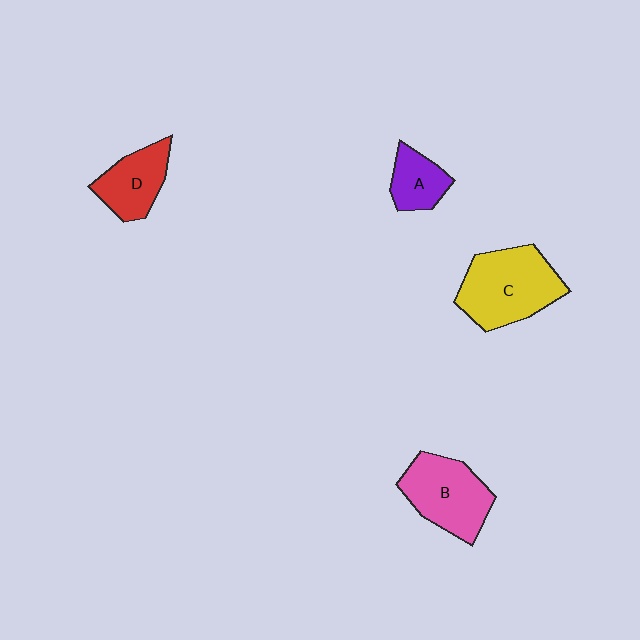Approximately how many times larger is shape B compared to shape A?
Approximately 1.9 times.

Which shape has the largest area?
Shape C (yellow).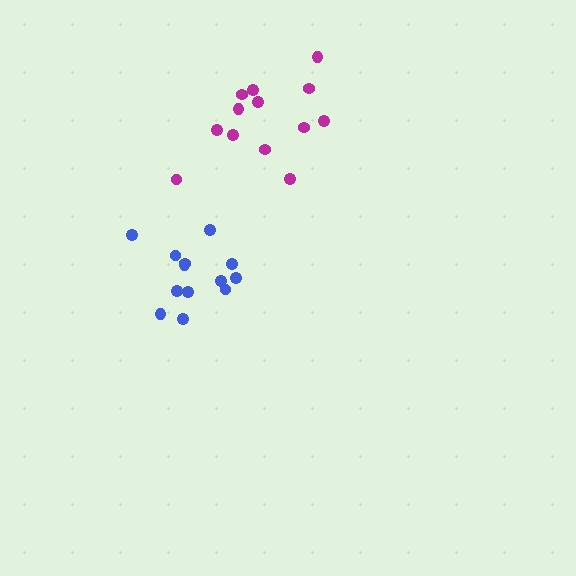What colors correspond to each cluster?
The clusters are colored: magenta, blue.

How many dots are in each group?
Group 1: 13 dots, Group 2: 13 dots (26 total).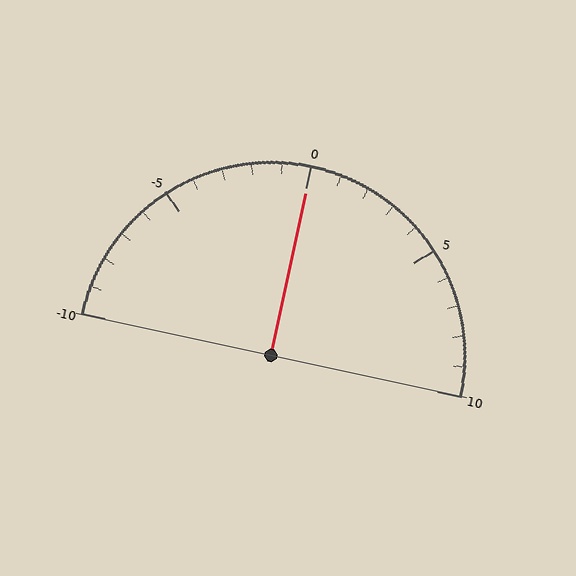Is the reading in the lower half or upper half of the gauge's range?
The reading is in the upper half of the range (-10 to 10).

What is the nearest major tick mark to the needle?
The nearest major tick mark is 0.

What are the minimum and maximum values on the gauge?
The gauge ranges from -10 to 10.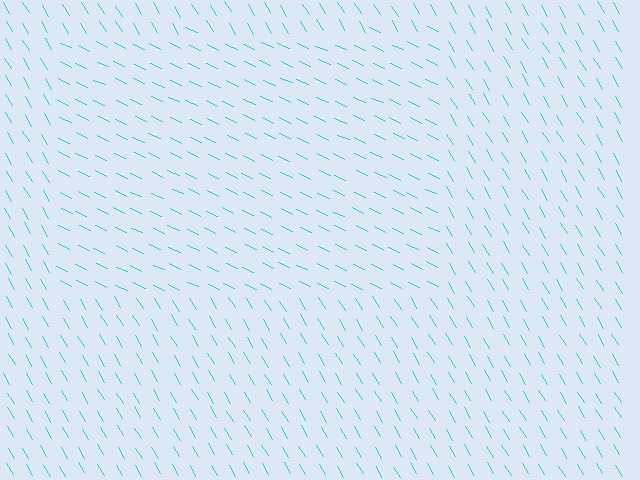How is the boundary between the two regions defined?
The boundary is defined purely by a change in line orientation (approximately 34 degrees difference). All lines are the same color and thickness.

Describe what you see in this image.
The image is filled with small cyan line segments. A rectangle region in the image has lines oriented differently from the surrounding lines, creating a visible texture boundary.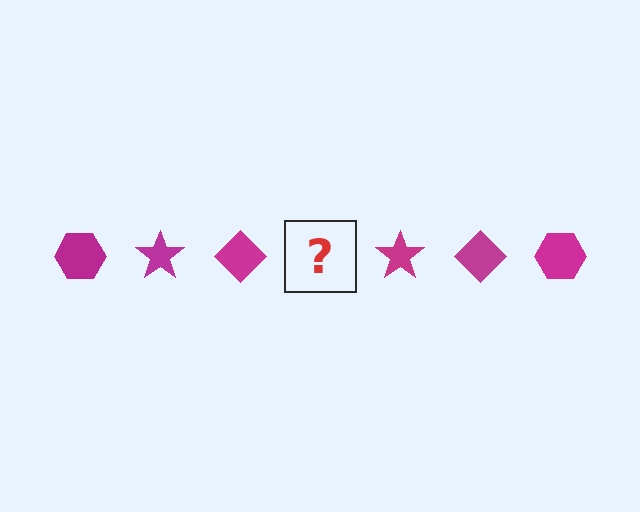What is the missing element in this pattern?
The missing element is a magenta hexagon.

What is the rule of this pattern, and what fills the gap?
The rule is that the pattern cycles through hexagon, star, diamond shapes in magenta. The gap should be filled with a magenta hexagon.